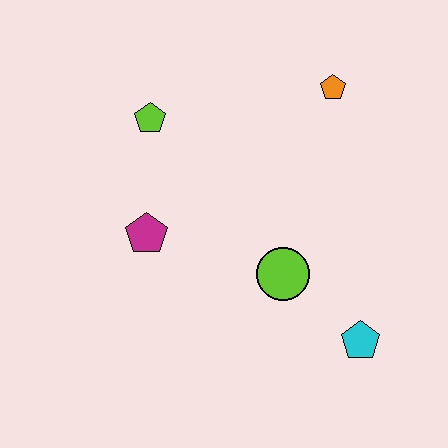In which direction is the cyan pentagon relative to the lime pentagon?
The cyan pentagon is below the lime pentagon.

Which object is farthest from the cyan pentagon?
The lime pentagon is farthest from the cyan pentagon.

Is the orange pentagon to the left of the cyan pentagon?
Yes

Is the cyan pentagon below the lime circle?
Yes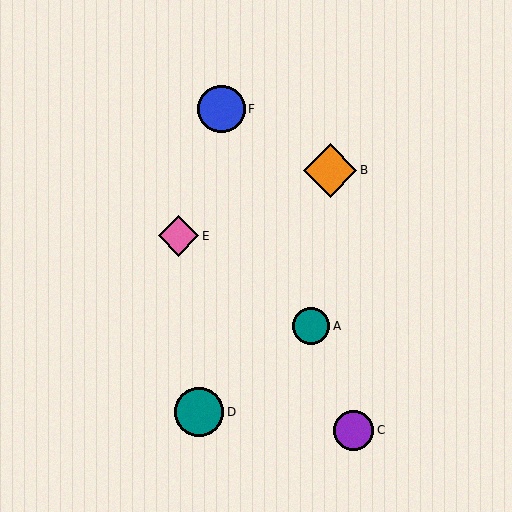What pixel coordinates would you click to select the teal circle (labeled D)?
Click at (199, 412) to select the teal circle D.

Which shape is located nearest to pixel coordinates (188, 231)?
The pink diamond (labeled E) at (179, 236) is nearest to that location.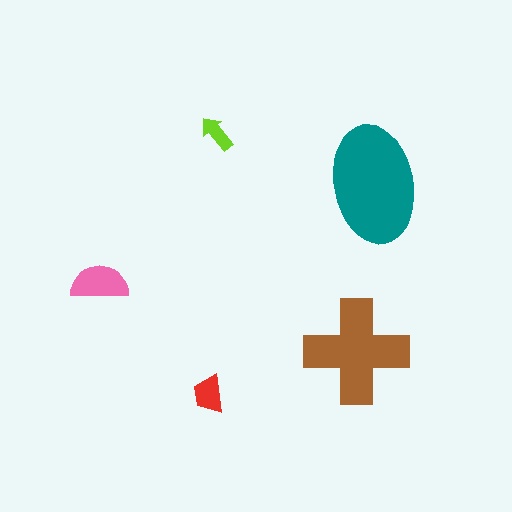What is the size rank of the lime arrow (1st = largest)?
5th.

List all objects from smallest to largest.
The lime arrow, the red trapezoid, the pink semicircle, the brown cross, the teal ellipse.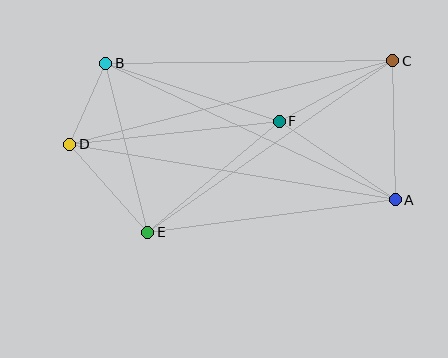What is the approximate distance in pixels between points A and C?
The distance between A and C is approximately 139 pixels.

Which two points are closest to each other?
Points B and D are closest to each other.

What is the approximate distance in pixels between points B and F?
The distance between B and F is approximately 183 pixels.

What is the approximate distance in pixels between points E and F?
The distance between E and F is approximately 172 pixels.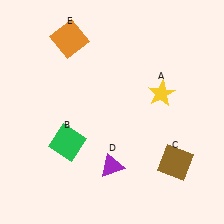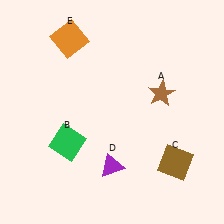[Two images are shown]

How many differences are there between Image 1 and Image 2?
There is 1 difference between the two images.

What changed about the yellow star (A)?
In Image 1, A is yellow. In Image 2, it changed to brown.